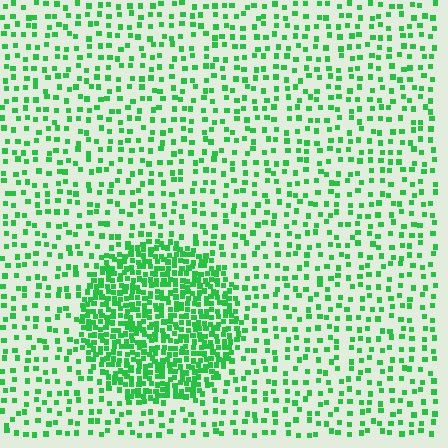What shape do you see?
I see a circle.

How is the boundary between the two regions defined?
The boundary is defined by a change in element density (approximately 2.9x ratio). All elements are the same color, size, and shape.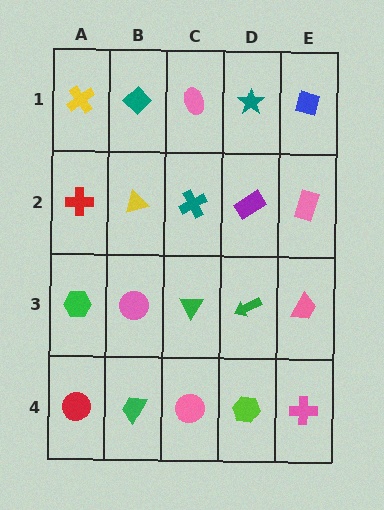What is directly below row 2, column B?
A pink circle.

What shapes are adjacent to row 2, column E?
A blue square (row 1, column E), a pink trapezoid (row 3, column E), a purple rectangle (row 2, column D).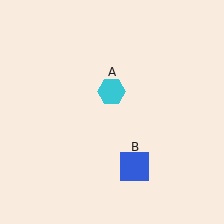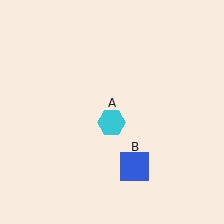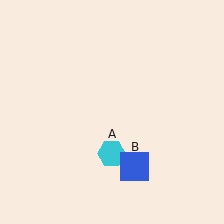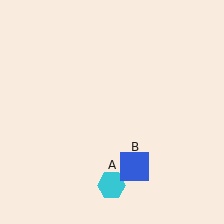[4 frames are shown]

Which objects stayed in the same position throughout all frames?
Blue square (object B) remained stationary.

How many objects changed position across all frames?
1 object changed position: cyan hexagon (object A).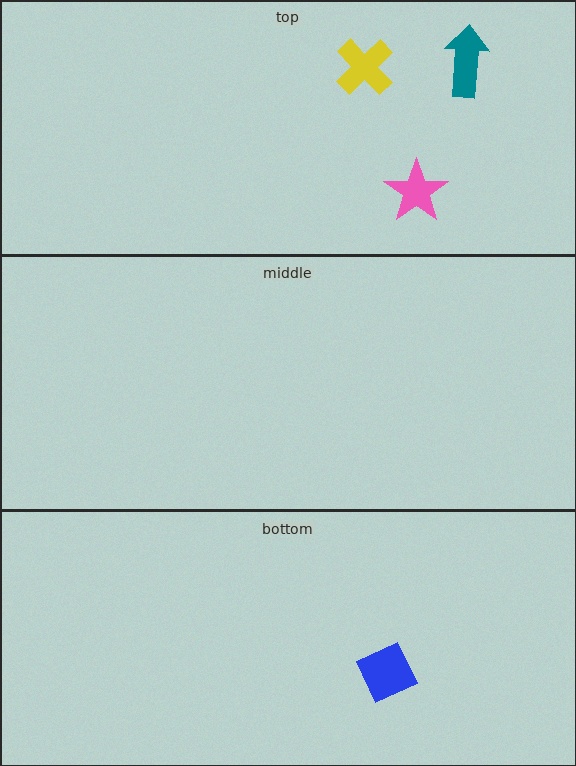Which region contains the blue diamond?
The bottom region.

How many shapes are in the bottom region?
1.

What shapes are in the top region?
The teal arrow, the pink star, the yellow cross.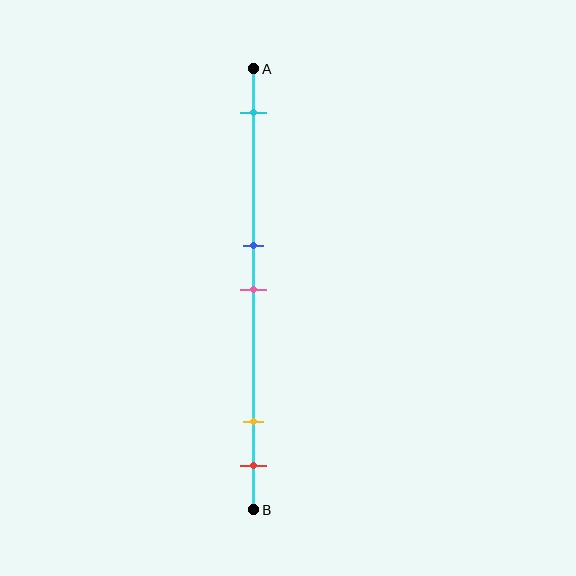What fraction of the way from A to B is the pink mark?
The pink mark is approximately 50% (0.5) of the way from A to B.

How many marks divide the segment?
There are 5 marks dividing the segment.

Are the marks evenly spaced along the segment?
No, the marks are not evenly spaced.